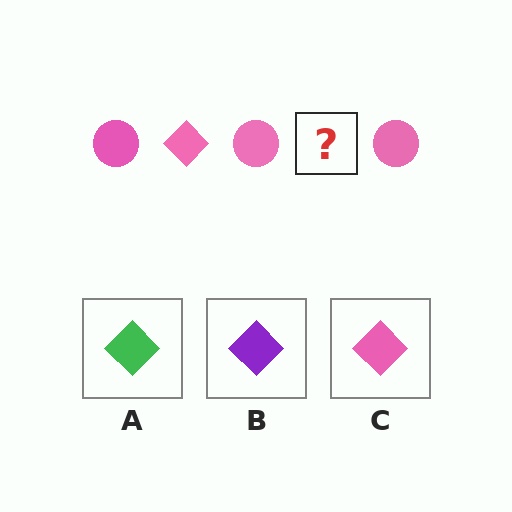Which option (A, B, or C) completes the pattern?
C.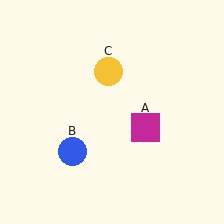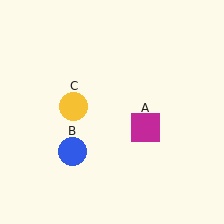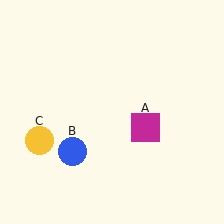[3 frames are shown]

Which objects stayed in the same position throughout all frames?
Magenta square (object A) and blue circle (object B) remained stationary.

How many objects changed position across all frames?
1 object changed position: yellow circle (object C).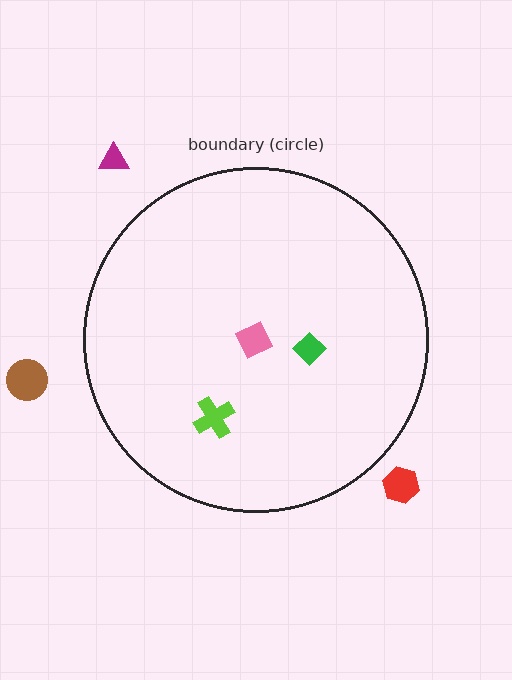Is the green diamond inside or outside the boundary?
Inside.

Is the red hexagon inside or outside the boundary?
Outside.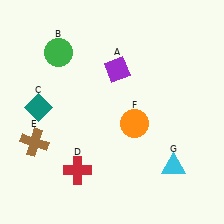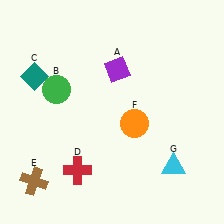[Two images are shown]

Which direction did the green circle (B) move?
The green circle (B) moved down.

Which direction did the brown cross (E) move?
The brown cross (E) moved down.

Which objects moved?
The objects that moved are: the green circle (B), the teal diamond (C), the brown cross (E).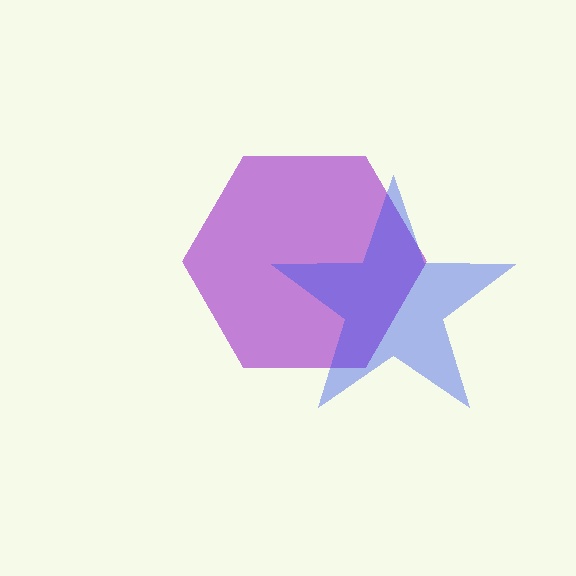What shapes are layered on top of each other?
The layered shapes are: a purple hexagon, a blue star.